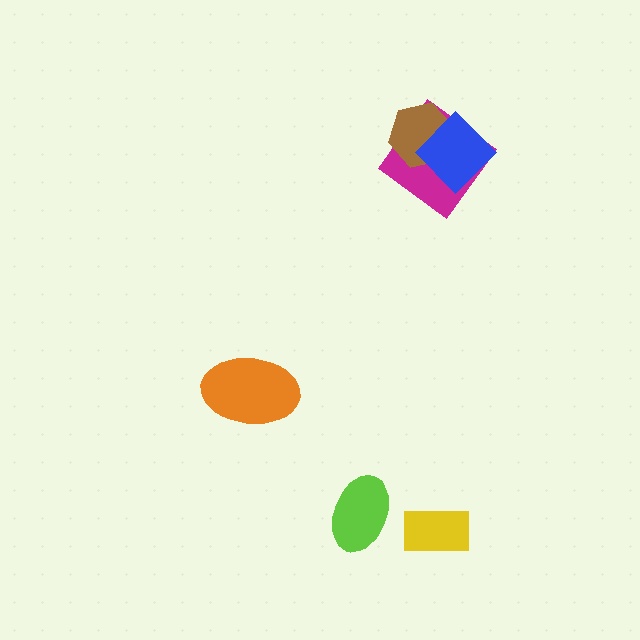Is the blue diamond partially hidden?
No, no other shape covers it.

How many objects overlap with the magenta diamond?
2 objects overlap with the magenta diamond.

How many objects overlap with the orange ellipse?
0 objects overlap with the orange ellipse.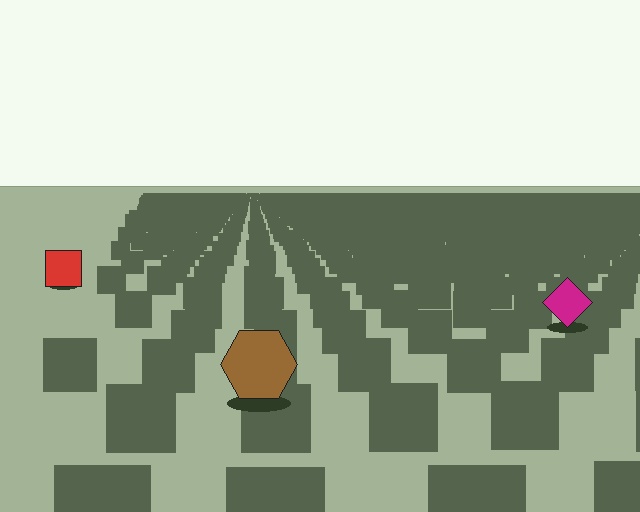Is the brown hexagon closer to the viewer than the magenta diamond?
Yes. The brown hexagon is closer — you can tell from the texture gradient: the ground texture is coarser near it.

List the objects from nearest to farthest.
From nearest to farthest: the brown hexagon, the magenta diamond, the red square.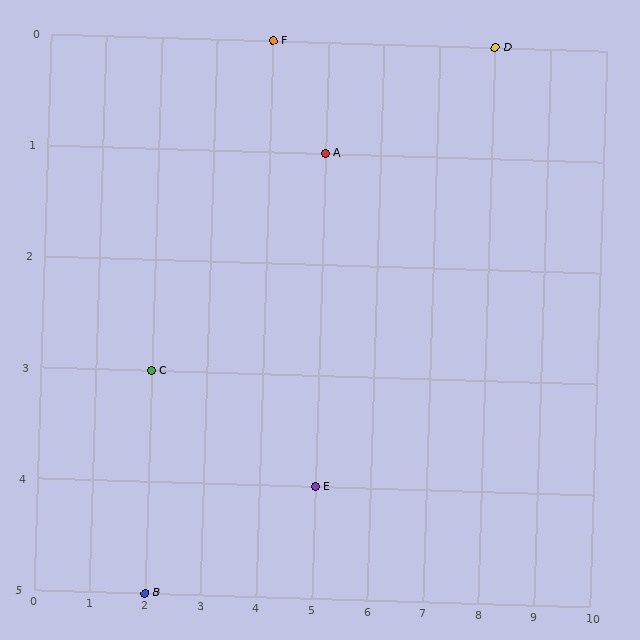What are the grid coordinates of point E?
Point E is at grid coordinates (5, 4).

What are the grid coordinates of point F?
Point F is at grid coordinates (4, 0).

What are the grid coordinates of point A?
Point A is at grid coordinates (5, 1).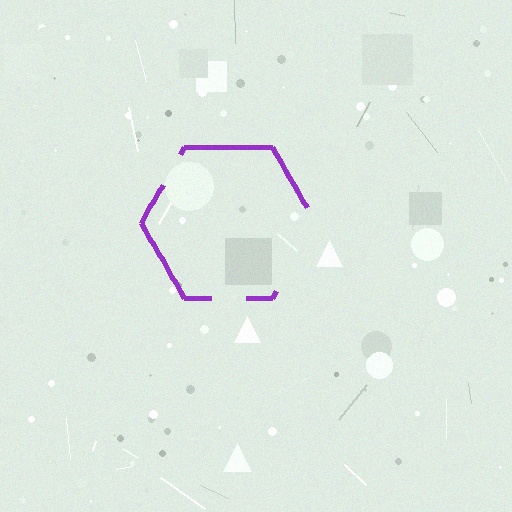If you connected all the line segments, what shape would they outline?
They would outline a hexagon.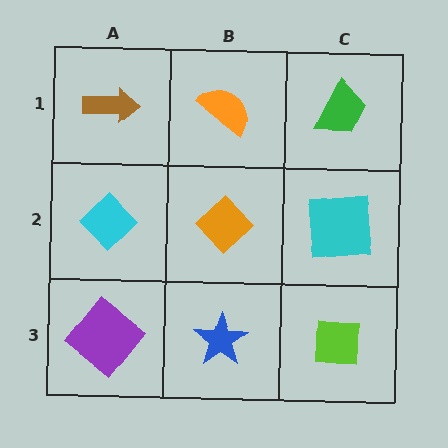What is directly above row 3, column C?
A cyan square.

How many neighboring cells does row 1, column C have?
2.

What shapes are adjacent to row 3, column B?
An orange diamond (row 2, column B), a purple diamond (row 3, column A), a lime square (row 3, column C).